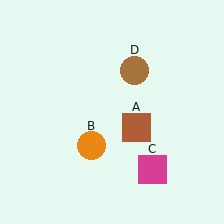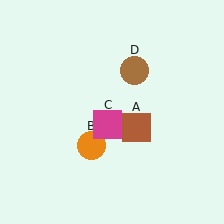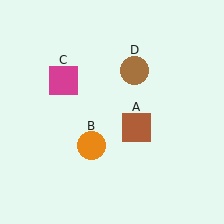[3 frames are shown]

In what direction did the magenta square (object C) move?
The magenta square (object C) moved up and to the left.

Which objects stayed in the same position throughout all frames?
Brown square (object A) and orange circle (object B) and brown circle (object D) remained stationary.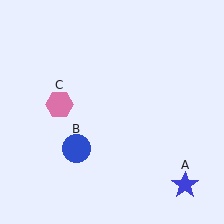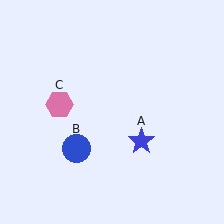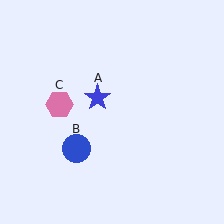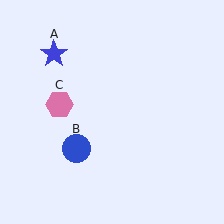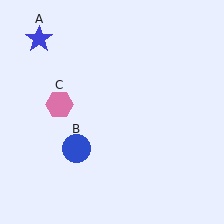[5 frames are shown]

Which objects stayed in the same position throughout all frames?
Blue circle (object B) and pink hexagon (object C) remained stationary.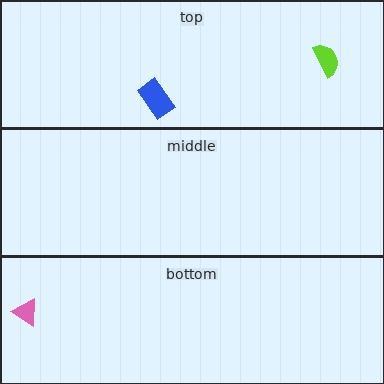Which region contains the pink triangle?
The bottom region.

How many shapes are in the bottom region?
1.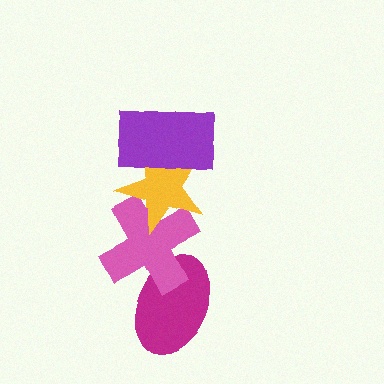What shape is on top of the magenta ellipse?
The pink cross is on top of the magenta ellipse.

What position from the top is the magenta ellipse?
The magenta ellipse is 4th from the top.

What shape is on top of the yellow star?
The purple rectangle is on top of the yellow star.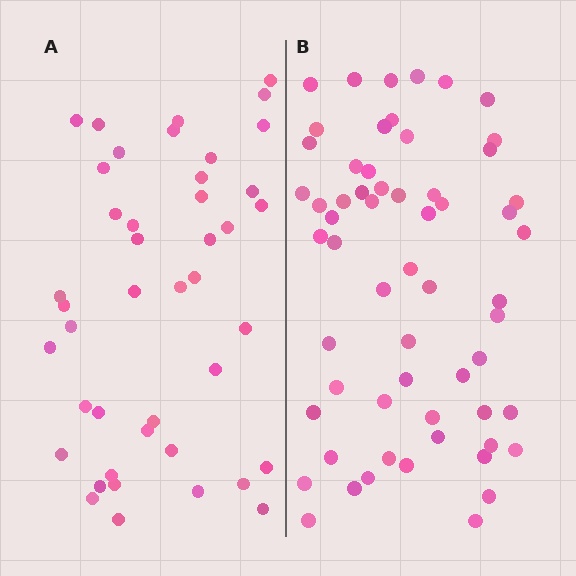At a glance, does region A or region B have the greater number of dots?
Region B (the right region) has more dots.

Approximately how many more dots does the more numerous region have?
Region B has approximately 15 more dots than region A.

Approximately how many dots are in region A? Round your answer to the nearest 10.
About 40 dots. (The exact count is 43, which rounds to 40.)